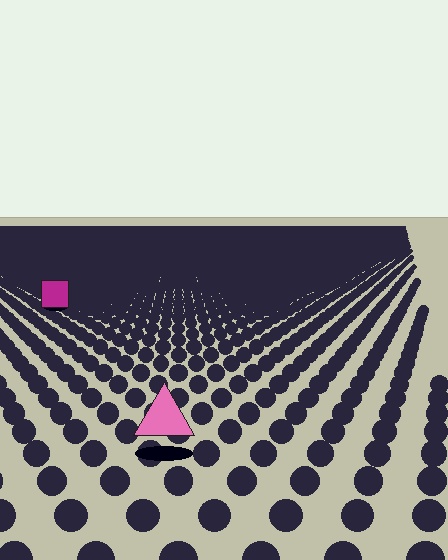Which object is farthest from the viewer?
The magenta square is farthest from the viewer. It appears smaller and the ground texture around it is denser.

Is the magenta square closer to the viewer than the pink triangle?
No. The pink triangle is closer — you can tell from the texture gradient: the ground texture is coarser near it.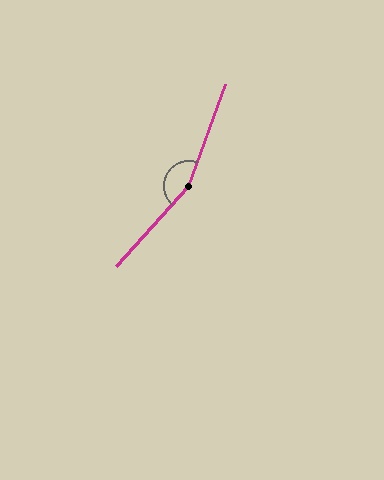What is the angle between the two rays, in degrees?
Approximately 158 degrees.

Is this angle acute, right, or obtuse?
It is obtuse.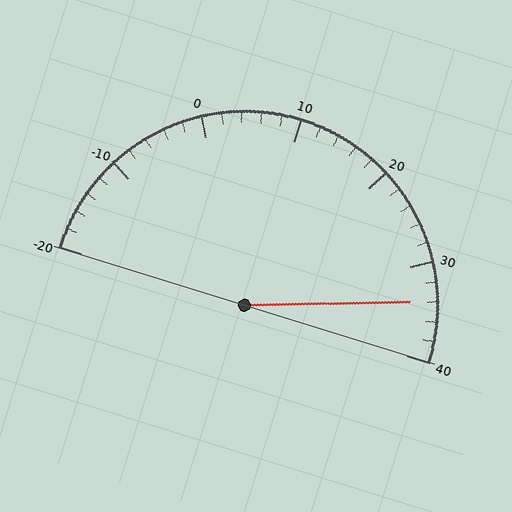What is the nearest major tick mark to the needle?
The nearest major tick mark is 30.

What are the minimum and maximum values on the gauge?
The gauge ranges from -20 to 40.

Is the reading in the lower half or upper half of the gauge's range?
The reading is in the upper half of the range (-20 to 40).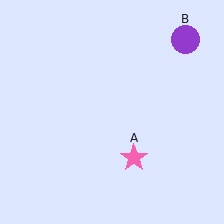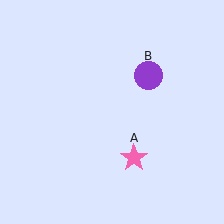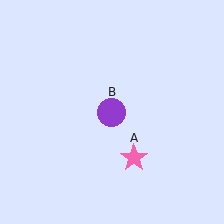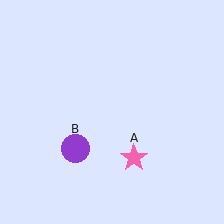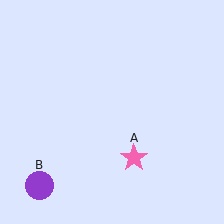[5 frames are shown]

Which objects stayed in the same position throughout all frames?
Pink star (object A) remained stationary.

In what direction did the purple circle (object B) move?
The purple circle (object B) moved down and to the left.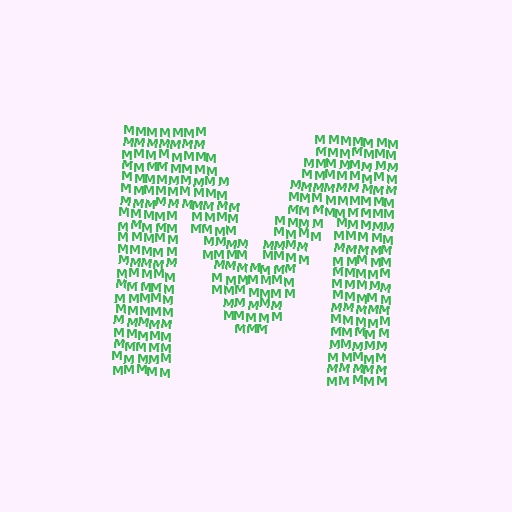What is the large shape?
The large shape is the letter M.